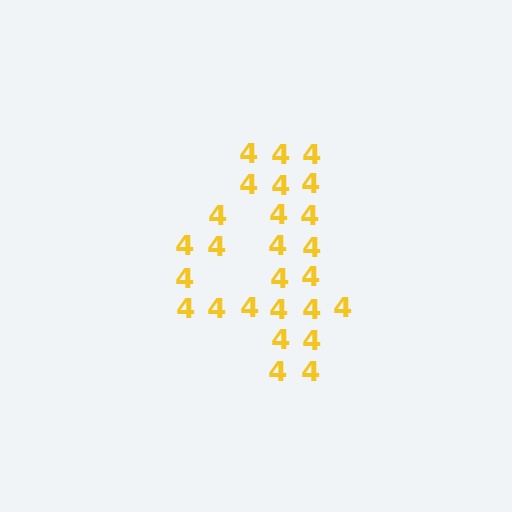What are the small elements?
The small elements are digit 4's.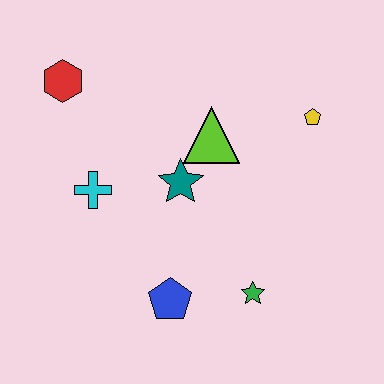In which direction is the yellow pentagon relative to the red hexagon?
The yellow pentagon is to the right of the red hexagon.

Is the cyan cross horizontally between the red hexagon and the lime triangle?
Yes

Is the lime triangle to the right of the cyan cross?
Yes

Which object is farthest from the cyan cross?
The yellow pentagon is farthest from the cyan cross.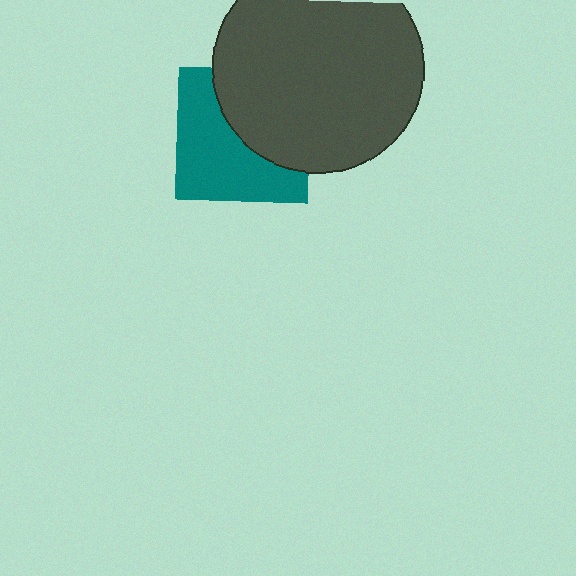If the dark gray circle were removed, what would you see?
You would see the complete teal square.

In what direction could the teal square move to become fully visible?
The teal square could move toward the lower-left. That would shift it out from behind the dark gray circle entirely.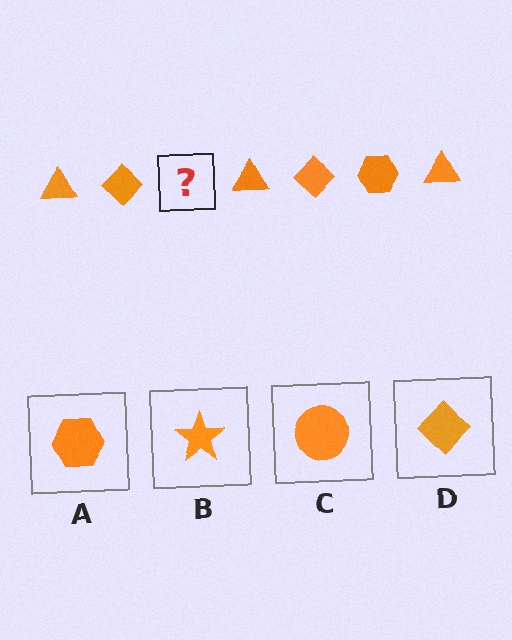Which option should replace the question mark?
Option A.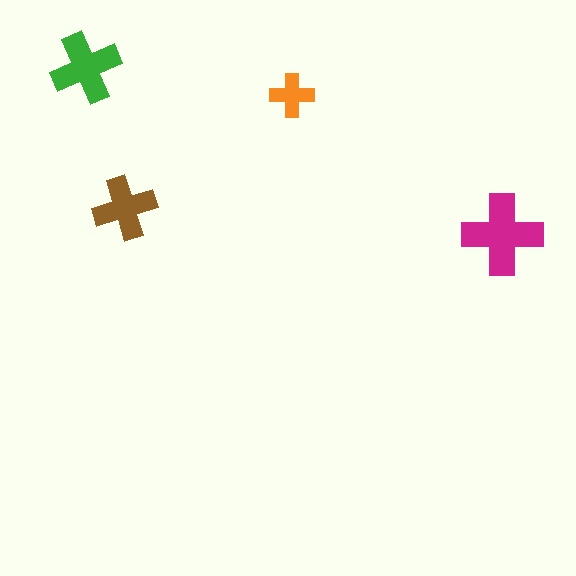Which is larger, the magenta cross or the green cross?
The magenta one.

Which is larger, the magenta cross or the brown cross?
The magenta one.